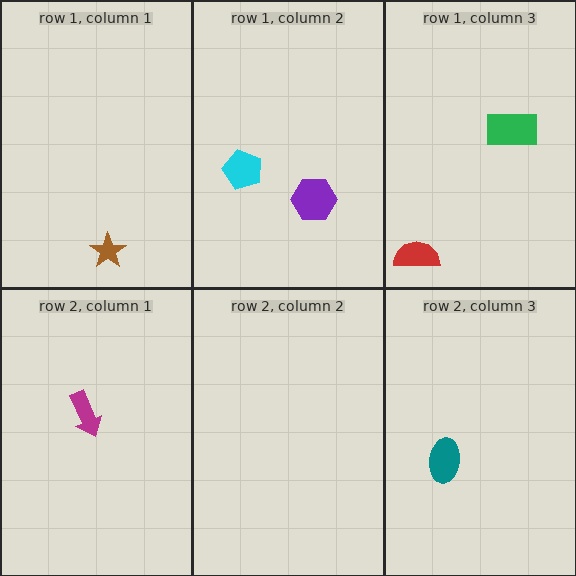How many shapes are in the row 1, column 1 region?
1.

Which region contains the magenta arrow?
The row 2, column 1 region.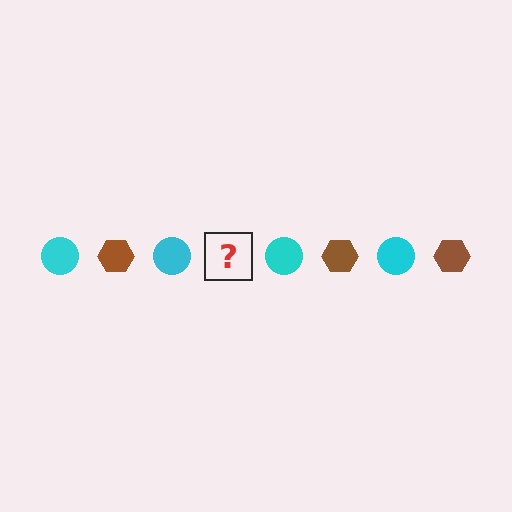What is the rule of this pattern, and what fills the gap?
The rule is that the pattern alternates between cyan circle and brown hexagon. The gap should be filled with a brown hexagon.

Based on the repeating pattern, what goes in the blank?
The blank should be a brown hexagon.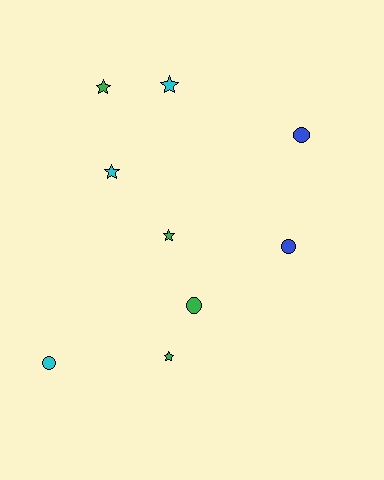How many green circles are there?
There is 1 green circle.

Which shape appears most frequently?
Star, with 5 objects.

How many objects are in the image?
There are 9 objects.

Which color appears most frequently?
Green, with 4 objects.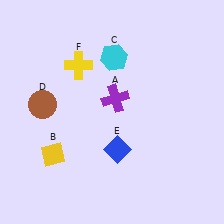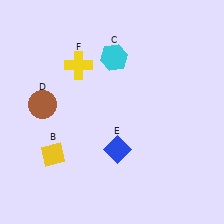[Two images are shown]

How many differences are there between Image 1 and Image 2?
There is 1 difference between the two images.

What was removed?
The purple cross (A) was removed in Image 2.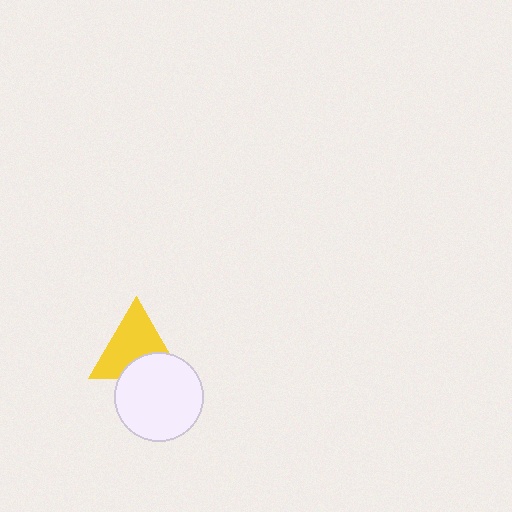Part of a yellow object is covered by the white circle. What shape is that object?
It is a triangle.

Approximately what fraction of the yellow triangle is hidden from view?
Roughly 32% of the yellow triangle is hidden behind the white circle.